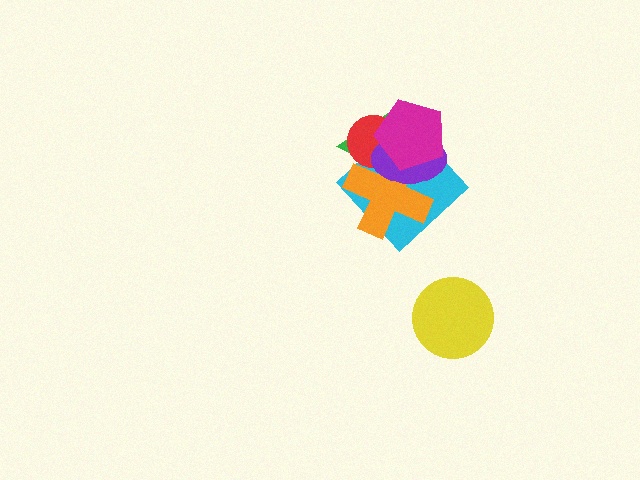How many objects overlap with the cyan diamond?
5 objects overlap with the cyan diamond.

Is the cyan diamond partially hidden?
Yes, it is partially covered by another shape.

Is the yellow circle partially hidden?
No, no other shape covers it.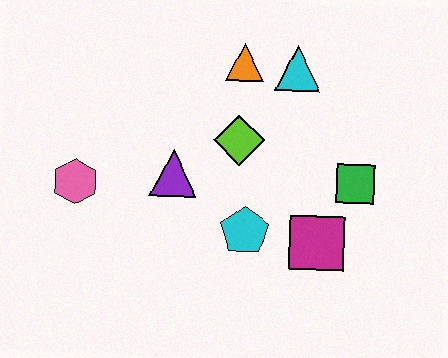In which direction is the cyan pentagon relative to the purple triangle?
The cyan pentagon is to the right of the purple triangle.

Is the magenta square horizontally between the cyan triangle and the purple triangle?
No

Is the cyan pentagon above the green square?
No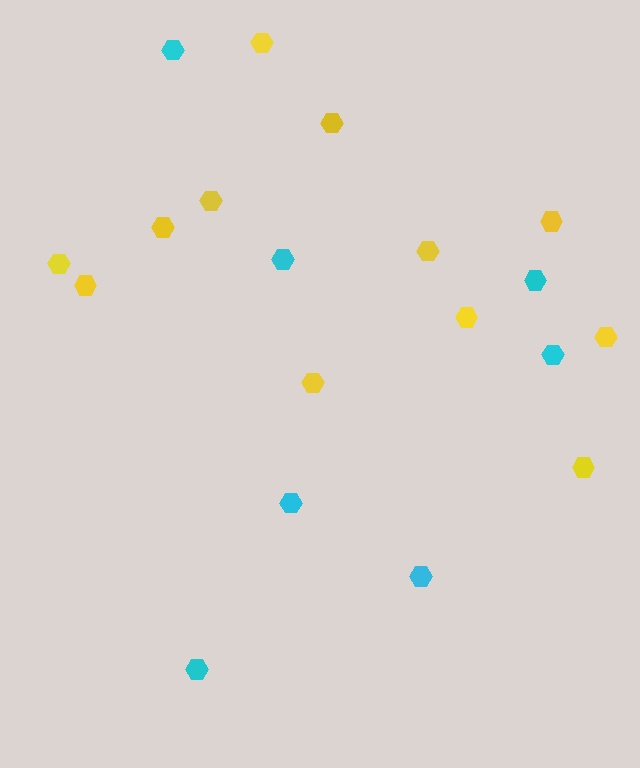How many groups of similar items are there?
There are 2 groups: one group of cyan hexagons (7) and one group of yellow hexagons (12).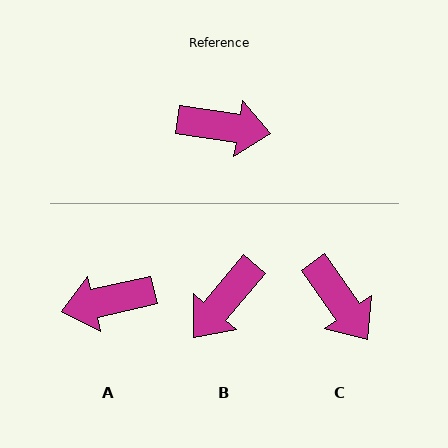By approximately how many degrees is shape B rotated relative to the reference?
Approximately 121 degrees clockwise.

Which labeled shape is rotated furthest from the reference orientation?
A, about 159 degrees away.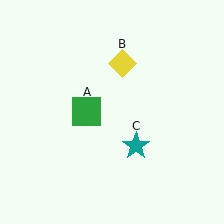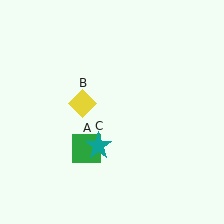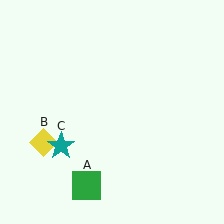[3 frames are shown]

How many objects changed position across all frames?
3 objects changed position: green square (object A), yellow diamond (object B), teal star (object C).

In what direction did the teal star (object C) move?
The teal star (object C) moved left.